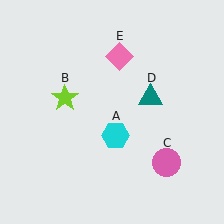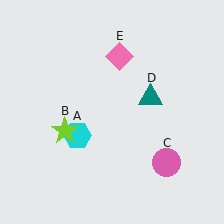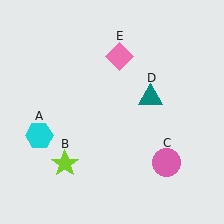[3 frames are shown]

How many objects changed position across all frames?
2 objects changed position: cyan hexagon (object A), lime star (object B).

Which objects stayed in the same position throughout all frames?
Pink circle (object C) and teal triangle (object D) and pink diamond (object E) remained stationary.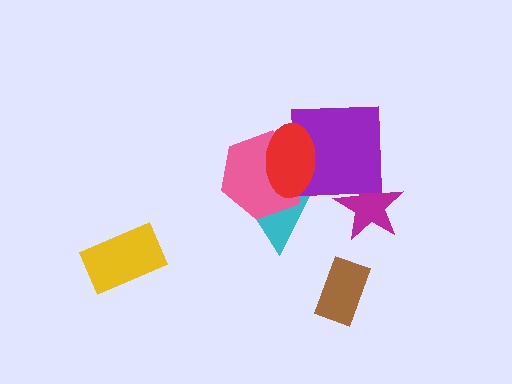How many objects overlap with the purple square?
3 objects overlap with the purple square.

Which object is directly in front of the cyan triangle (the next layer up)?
The pink hexagon is directly in front of the cyan triangle.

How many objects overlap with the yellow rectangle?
0 objects overlap with the yellow rectangle.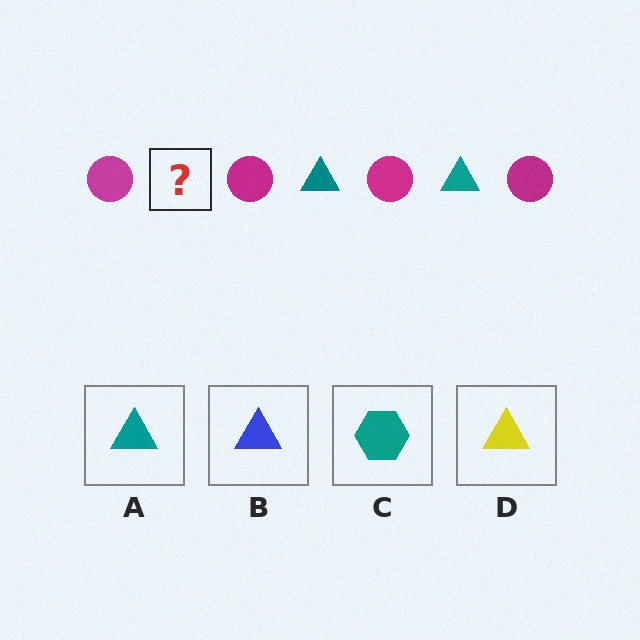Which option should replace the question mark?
Option A.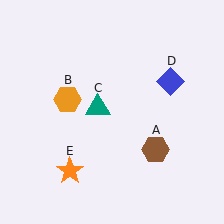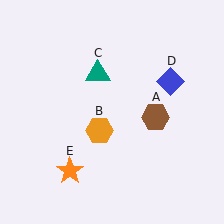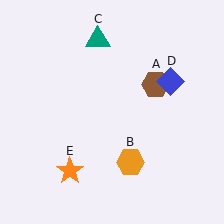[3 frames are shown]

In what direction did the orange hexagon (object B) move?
The orange hexagon (object B) moved down and to the right.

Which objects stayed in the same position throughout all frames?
Blue diamond (object D) and orange star (object E) remained stationary.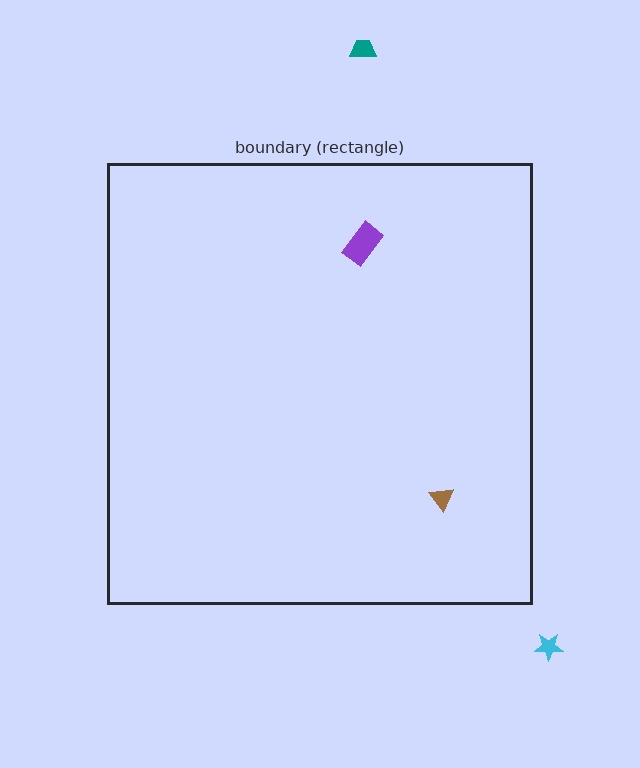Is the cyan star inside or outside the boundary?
Outside.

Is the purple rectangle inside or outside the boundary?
Inside.